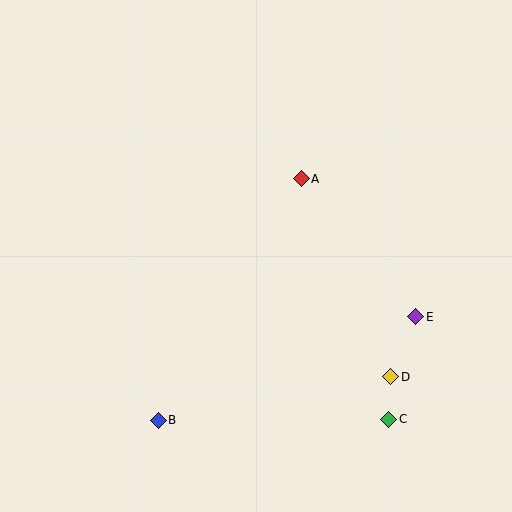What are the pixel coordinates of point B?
Point B is at (158, 420).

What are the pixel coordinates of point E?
Point E is at (416, 317).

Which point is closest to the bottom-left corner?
Point B is closest to the bottom-left corner.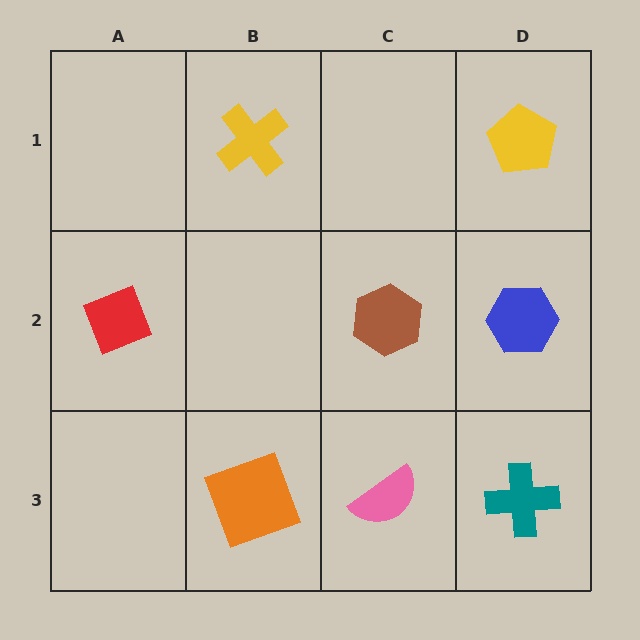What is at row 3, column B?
An orange square.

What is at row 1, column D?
A yellow pentagon.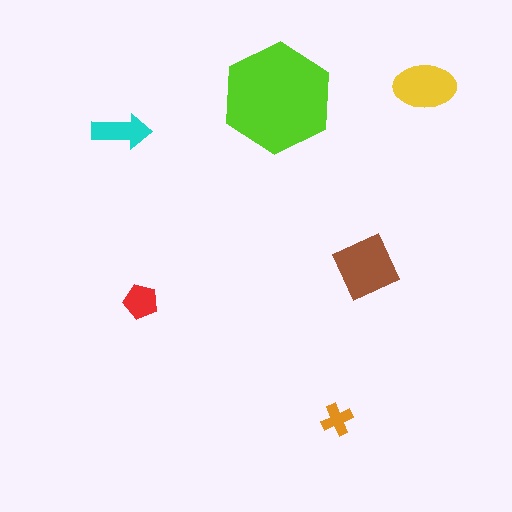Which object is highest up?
The yellow ellipse is topmost.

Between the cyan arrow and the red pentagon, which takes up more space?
The cyan arrow.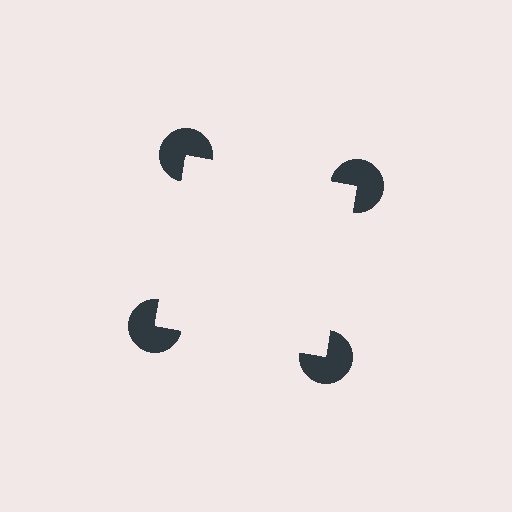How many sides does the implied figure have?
4 sides.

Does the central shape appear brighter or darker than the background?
It typically appears slightly brighter than the background, even though no actual brightness change is drawn.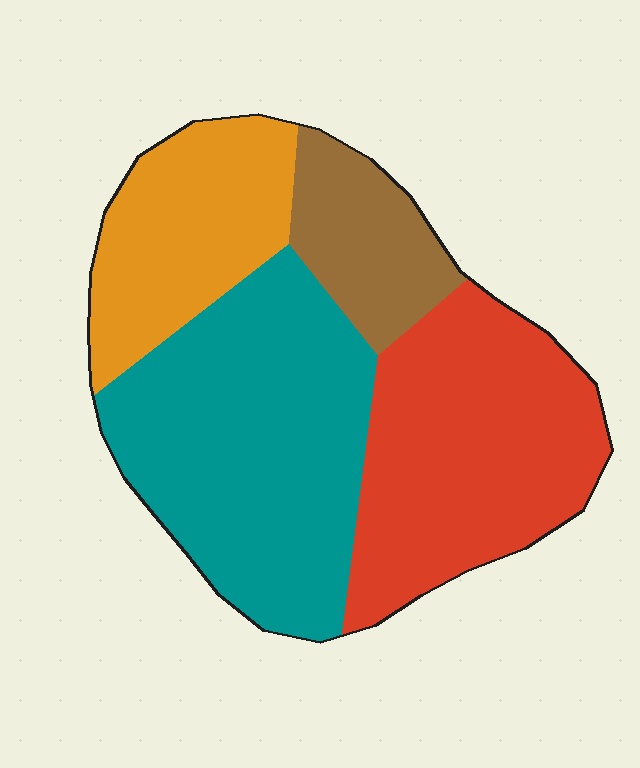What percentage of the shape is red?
Red takes up between a sixth and a third of the shape.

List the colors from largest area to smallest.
From largest to smallest: teal, red, orange, brown.